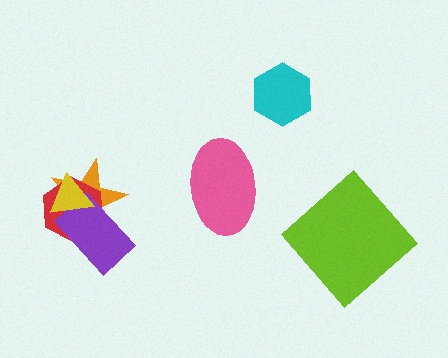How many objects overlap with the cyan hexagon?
0 objects overlap with the cyan hexagon.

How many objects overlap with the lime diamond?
0 objects overlap with the lime diamond.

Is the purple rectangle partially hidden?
Yes, it is partially covered by another shape.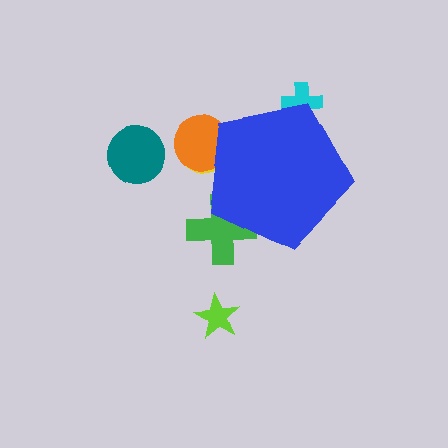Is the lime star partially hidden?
No, the lime star is fully visible.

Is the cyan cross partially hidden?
Yes, the cyan cross is partially hidden behind the blue pentagon.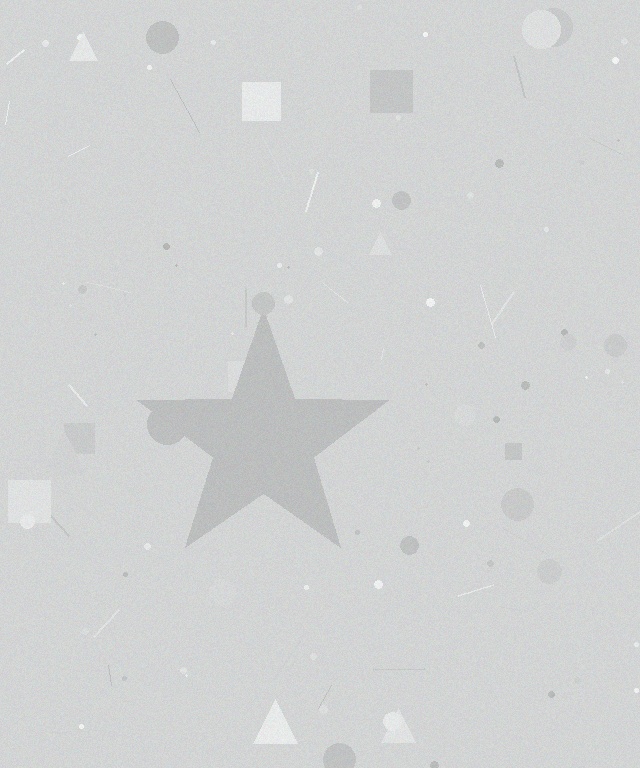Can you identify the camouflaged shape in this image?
The camouflaged shape is a star.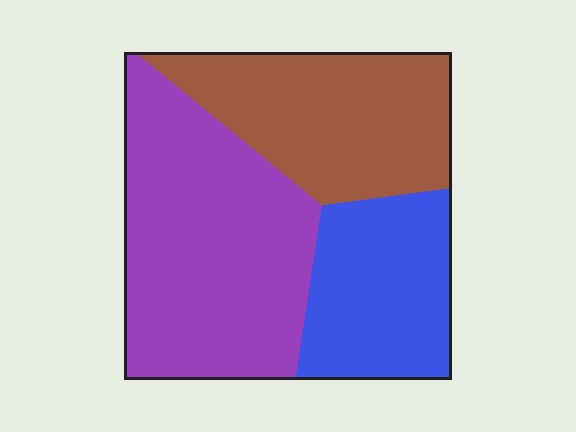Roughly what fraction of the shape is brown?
Brown takes up between a sixth and a third of the shape.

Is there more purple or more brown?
Purple.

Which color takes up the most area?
Purple, at roughly 45%.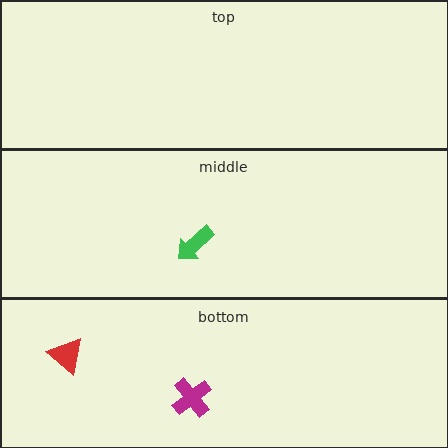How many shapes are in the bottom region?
2.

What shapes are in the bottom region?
The magenta cross, the red triangle.